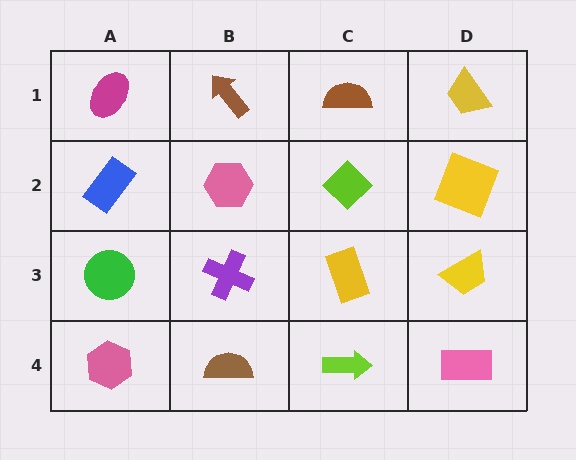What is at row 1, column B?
A brown arrow.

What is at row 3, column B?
A purple cross.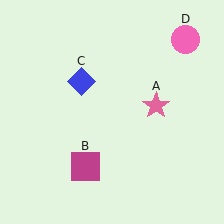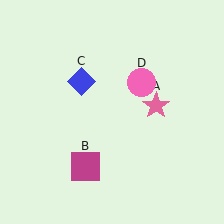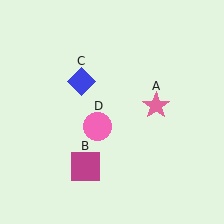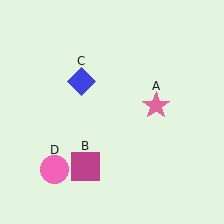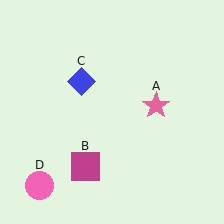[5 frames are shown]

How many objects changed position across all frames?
1 object changed position: pink circle (object D).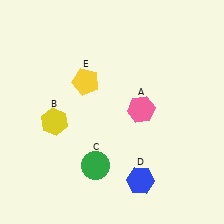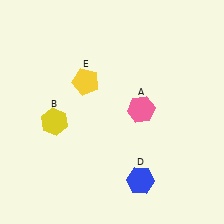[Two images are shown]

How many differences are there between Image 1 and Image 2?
There is 1 difference between the two images.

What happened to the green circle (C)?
The green circle (C) was removed in Image 2. It was in the bottom-left area of Image 1.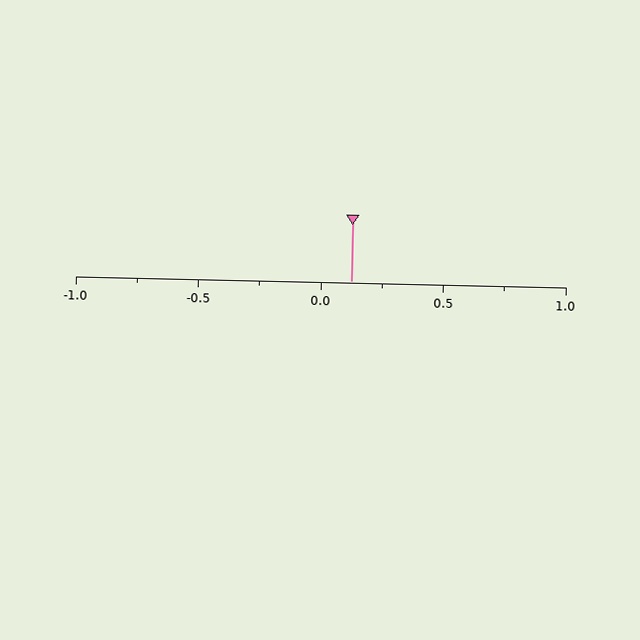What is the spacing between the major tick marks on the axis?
The major ticks are spaced 0.5 apart.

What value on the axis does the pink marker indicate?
The marker indicates approximately 0.12.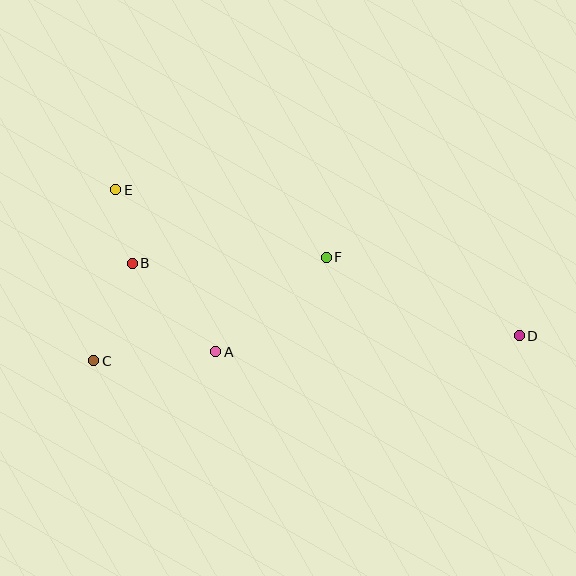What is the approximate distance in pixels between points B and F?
The distance between B and F is approximately 194 pixels.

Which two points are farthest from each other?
Points D and E are farthest from each other.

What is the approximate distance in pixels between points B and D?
The distance between B and D is approximately 394 pixels.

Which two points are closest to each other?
Points B and E are closest to each other.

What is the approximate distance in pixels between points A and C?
The distance between A and C is approximately 122 pixels.